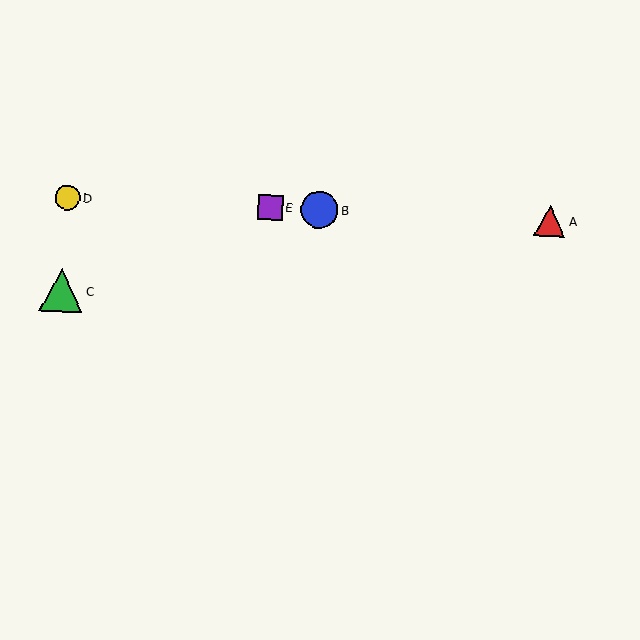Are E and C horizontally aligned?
No, E is at y≈208 and C is at y≈290.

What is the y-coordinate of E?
Object E is at y≈208.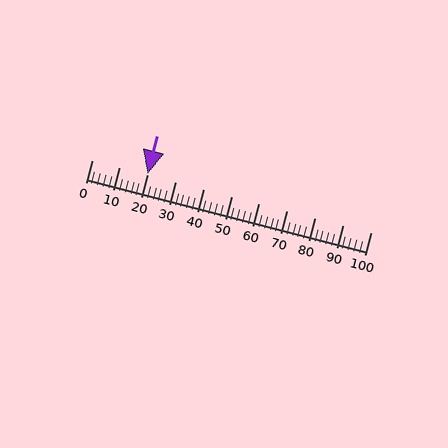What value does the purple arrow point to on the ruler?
The purple arrow points to approximately 20.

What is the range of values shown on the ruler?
The ruler shows values from 0 to 100.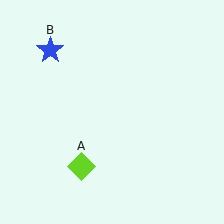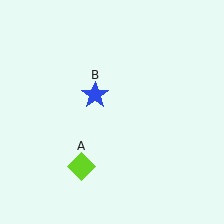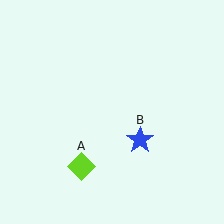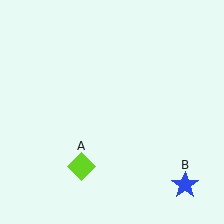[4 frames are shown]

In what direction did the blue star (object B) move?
The blue star (object B) moved down and to the right.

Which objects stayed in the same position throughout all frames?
Lime diamond (object A) remained stationary.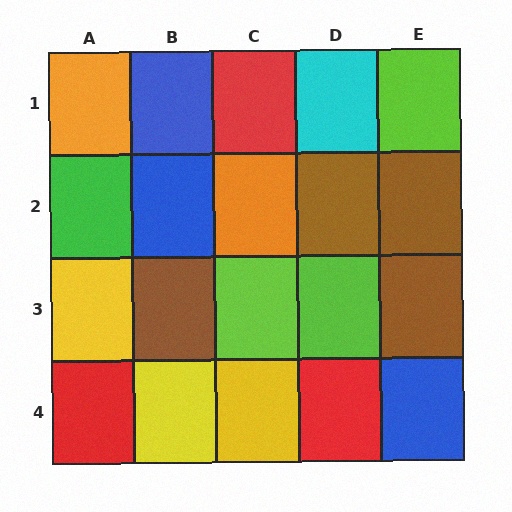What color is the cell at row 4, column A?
Red.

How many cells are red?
3 cells are red.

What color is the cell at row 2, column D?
Brown.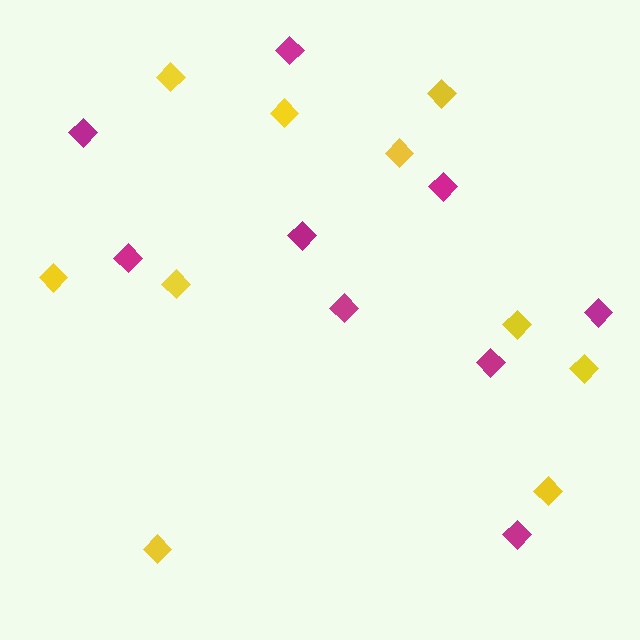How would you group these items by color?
There are 2 groups: one group of yellow diamonds (10) and one group of magenta diamonds (9).